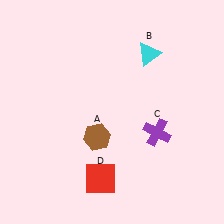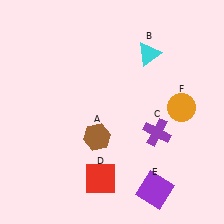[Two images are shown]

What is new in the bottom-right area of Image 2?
A purple square (E) was added in the bottom-right area of Image 2.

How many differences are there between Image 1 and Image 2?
There are 2 differences between the two images.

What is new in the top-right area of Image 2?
An orange circle (F) was added in the top-right area of Image 2.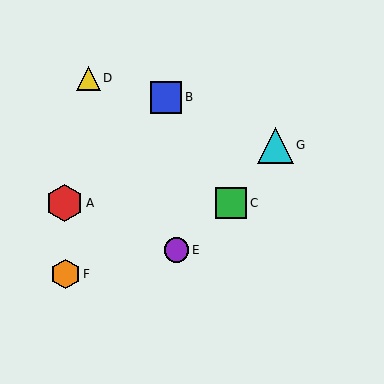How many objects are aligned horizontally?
2 objects (A, C) are aligned horizontally.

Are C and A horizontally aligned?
Yes, both are at y≈203.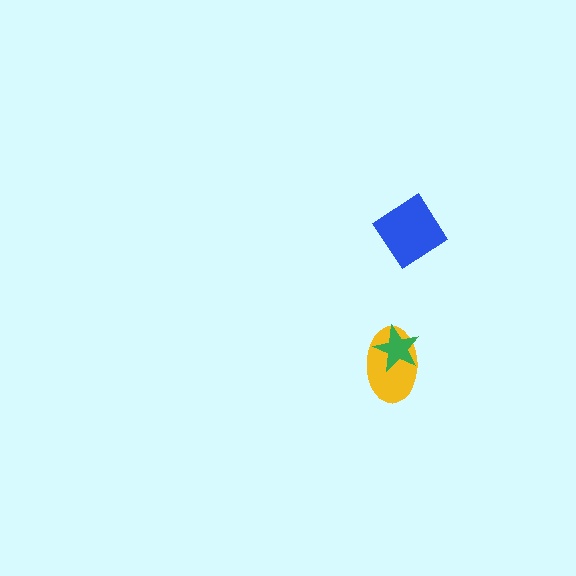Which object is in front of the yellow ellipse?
The green star is in front of the yellow ellipse.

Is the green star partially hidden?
No, no other shape covers it.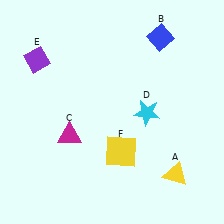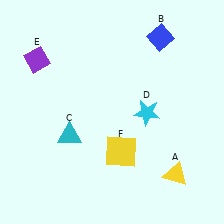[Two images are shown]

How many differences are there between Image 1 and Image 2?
There is 1 difference between the two images.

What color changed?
The triangle (C) changed from magenta in Image 1 to cyan in Image 2.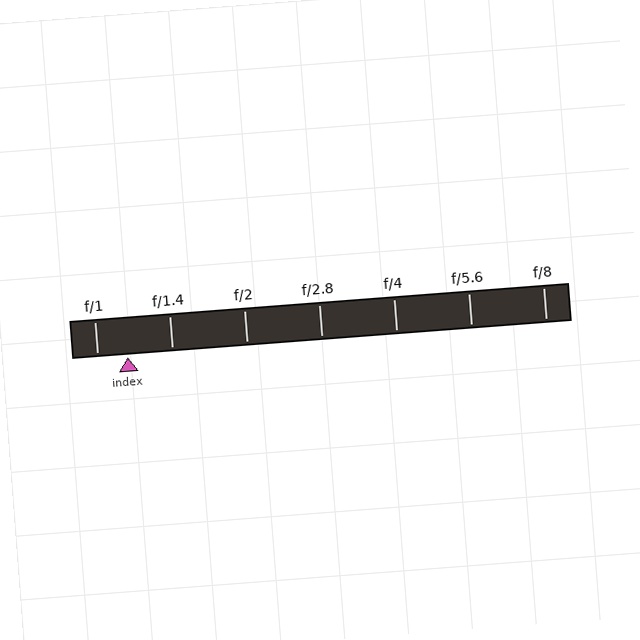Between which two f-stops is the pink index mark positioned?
The index mark is between f/1 and f/1.4.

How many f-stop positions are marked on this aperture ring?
There are 7 f-stop positions marked.